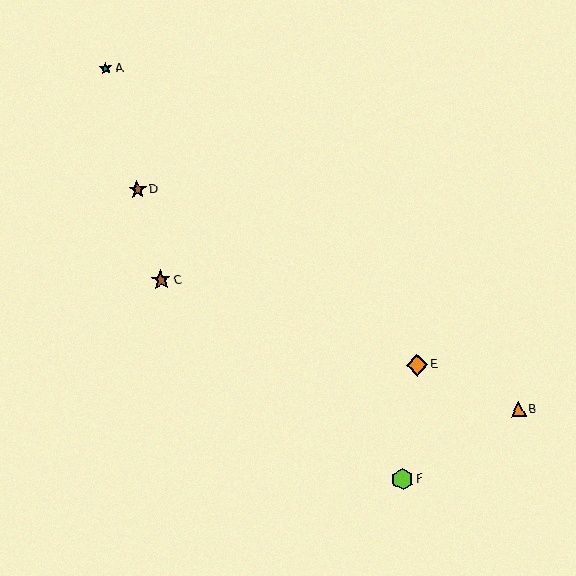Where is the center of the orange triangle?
The center of the orange triangle is at (518, 409).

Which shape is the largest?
The lime hexagon (labeled F) is the largest.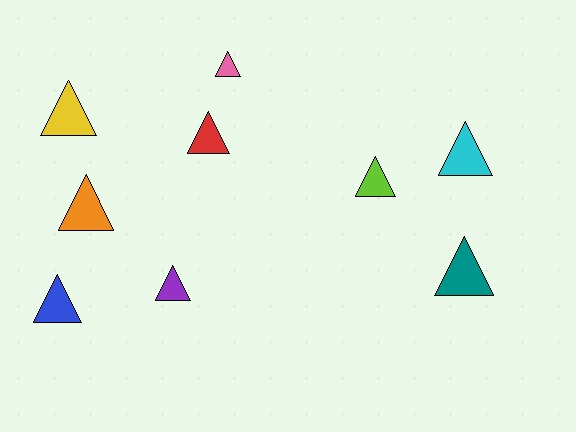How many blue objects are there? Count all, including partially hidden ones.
There is 1 blue object.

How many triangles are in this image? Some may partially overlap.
There are 9 triangles.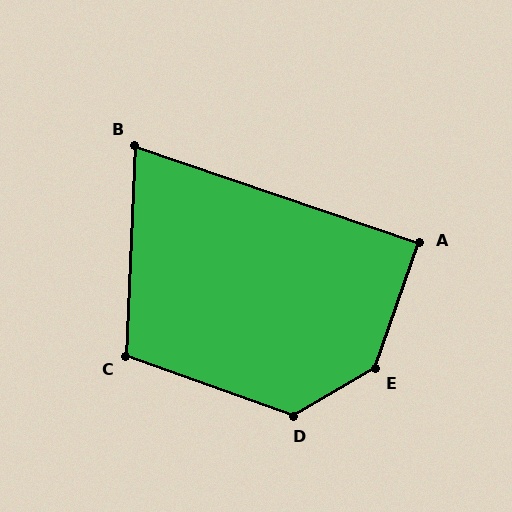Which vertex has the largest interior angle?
E, at approximately 139 degrees.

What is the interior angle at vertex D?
Approximately 130 degrees (obtuse).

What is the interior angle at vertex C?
Approximately 107 degrees (obtuse).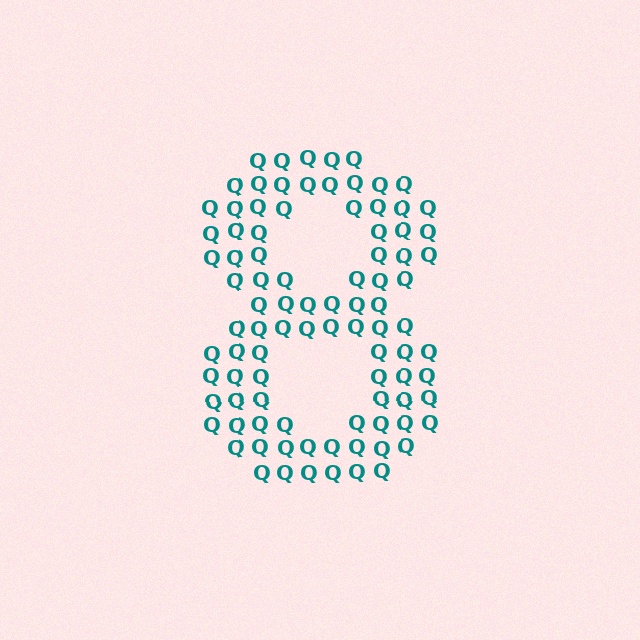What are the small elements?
The small elements are letter Q's.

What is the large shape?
The large shape is the digit 8.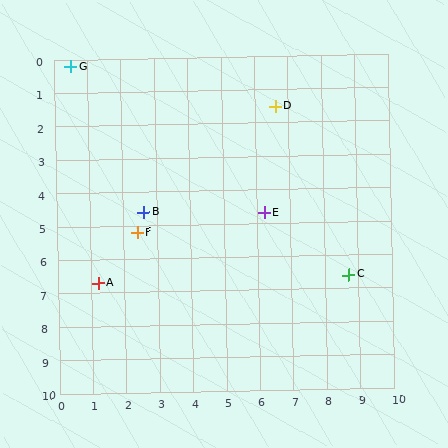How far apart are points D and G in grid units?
Points D and G are about 6.2 grid units apart.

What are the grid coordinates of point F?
Point F is at approximately (2.4, 5.2).